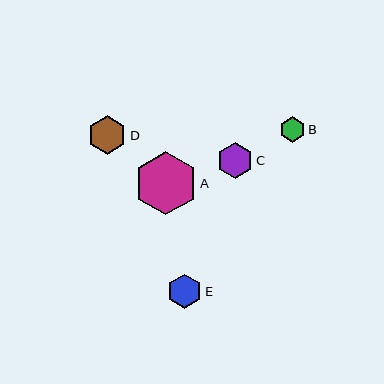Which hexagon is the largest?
Hexagon A is the largest with a size of approximately 63 pixels.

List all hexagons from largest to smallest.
From largest to smallest: A, D, C, E, B.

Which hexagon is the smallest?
Hexagon B is the smallest with a size of approximately 26 pixels.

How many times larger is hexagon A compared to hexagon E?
Hexagon A is approximately 1.8 times the size of hexagon E.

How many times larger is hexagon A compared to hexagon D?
Hexagon A is approximately 1.6 times the size of hexagon D.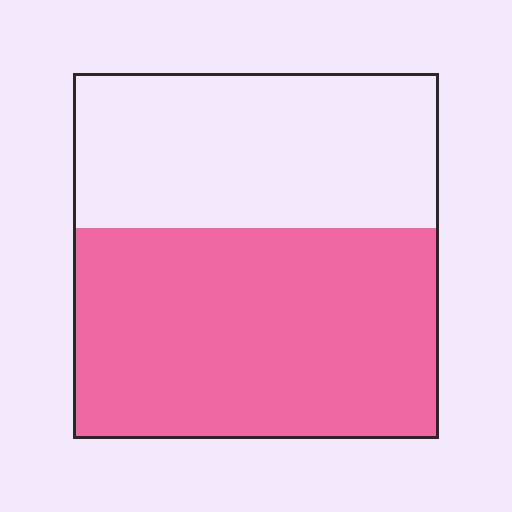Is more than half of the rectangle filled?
Yes.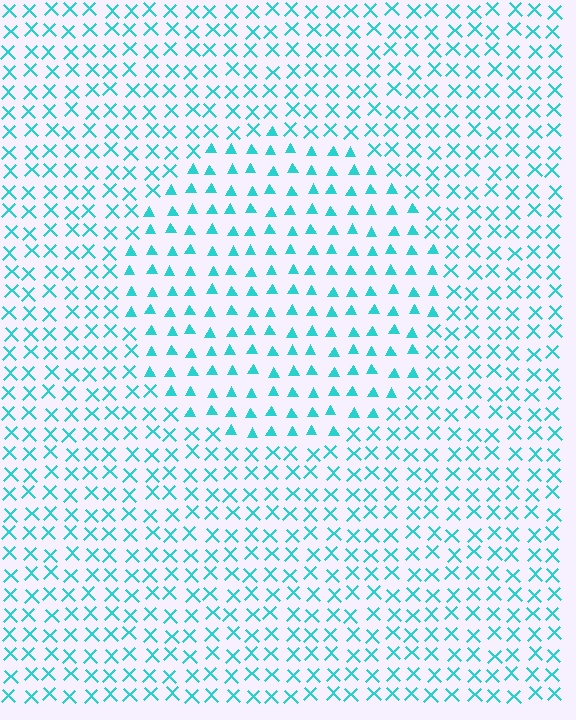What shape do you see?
I see a circle.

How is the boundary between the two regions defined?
The boundary is defined by a change in element shape: triangles inside vs. X marks outside. All elements share the same color and spacing.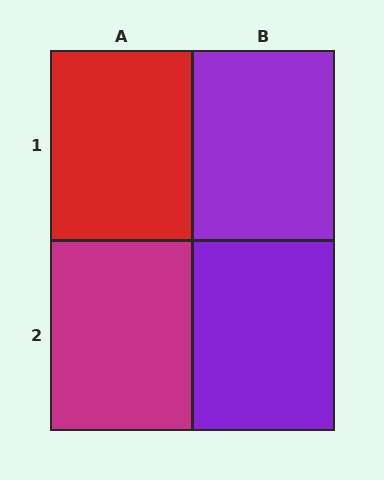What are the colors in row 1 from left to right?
Red, purple.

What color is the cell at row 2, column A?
Magenta.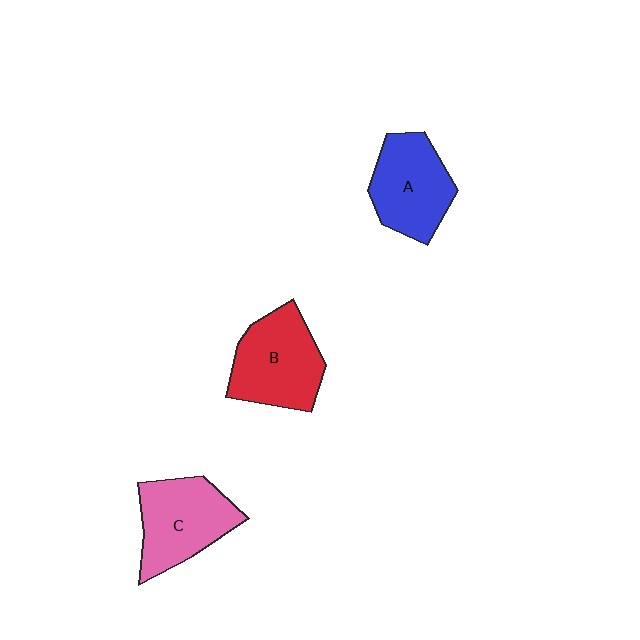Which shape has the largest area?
Shape B (red).